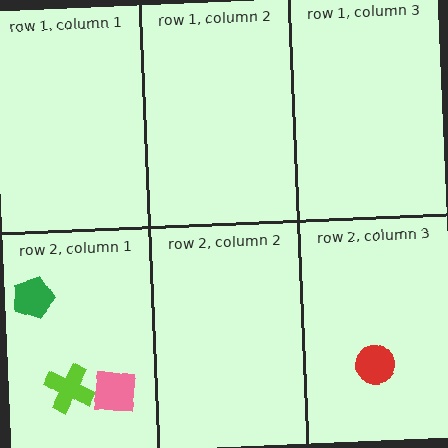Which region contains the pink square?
The row 2, column 1 region.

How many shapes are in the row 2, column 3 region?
1.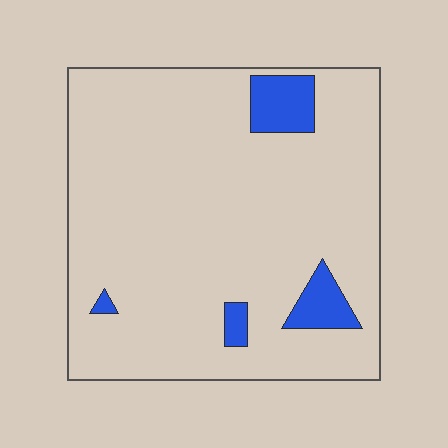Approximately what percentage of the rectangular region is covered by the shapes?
Approximately 10%.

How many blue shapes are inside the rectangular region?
4.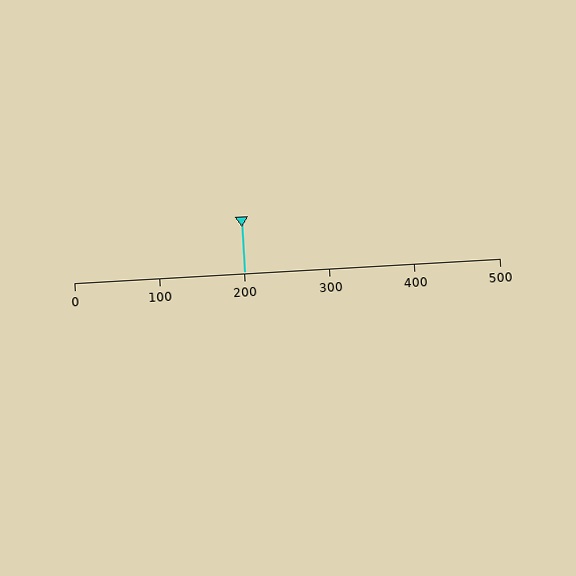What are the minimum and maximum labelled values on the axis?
The axis runs from 0 to 500.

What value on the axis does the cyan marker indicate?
The marker indicates approximately 200.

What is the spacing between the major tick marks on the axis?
The major ticks are spaced 100 apart.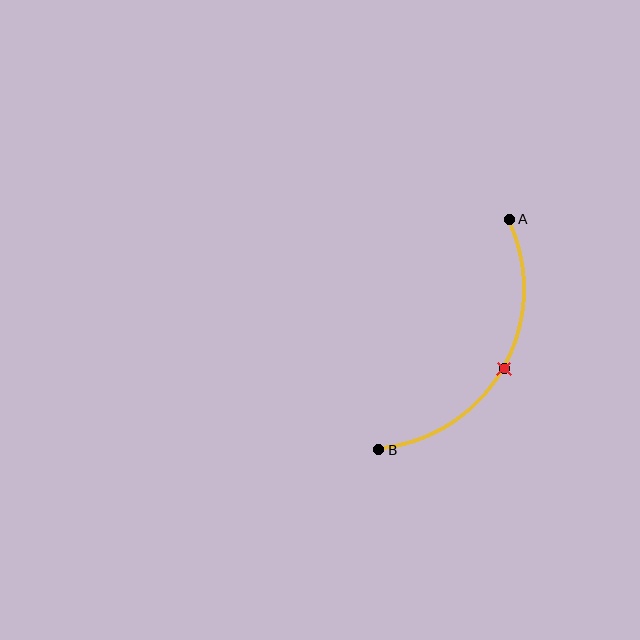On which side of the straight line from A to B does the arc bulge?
The arc bulges to the right of the straight line connecting A and B.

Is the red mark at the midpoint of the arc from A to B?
Yes. The red mark lies on the arc at equal arc-length from both A and B — it is the arc midpoint.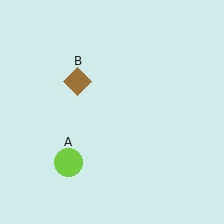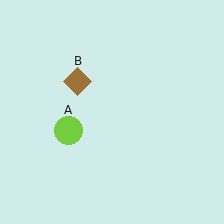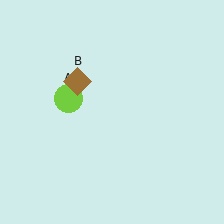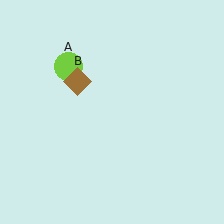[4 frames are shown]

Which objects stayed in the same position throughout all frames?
Brown diamond (object B) remained stationary.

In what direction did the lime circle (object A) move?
The lime circle (object A) moved up.